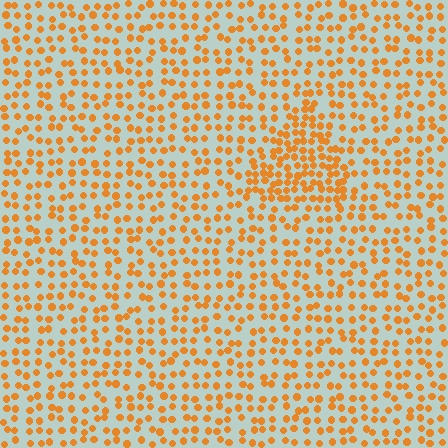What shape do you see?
I see a triangle.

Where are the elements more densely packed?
The elements are more densely packed inside the triangle boundary.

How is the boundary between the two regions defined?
The boundary is defined by a change in element density (approximately 1.9x ratio). All elements are the same color, size, and shape.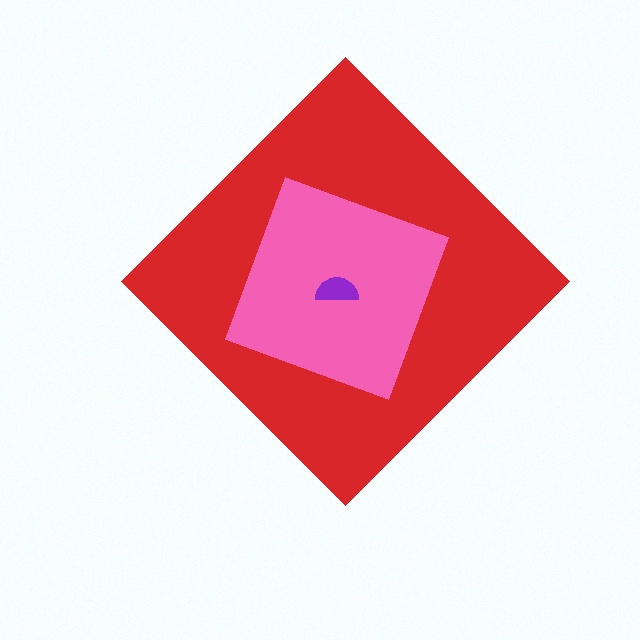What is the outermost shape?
The red diamond.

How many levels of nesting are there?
3.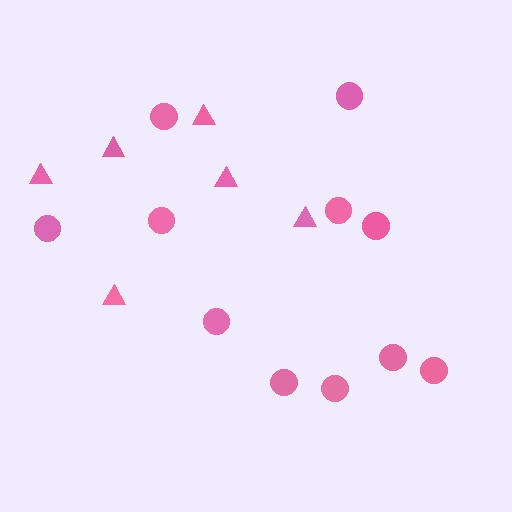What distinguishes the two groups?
There are 2 groups: one group of circles (11) and one group of triangles (6).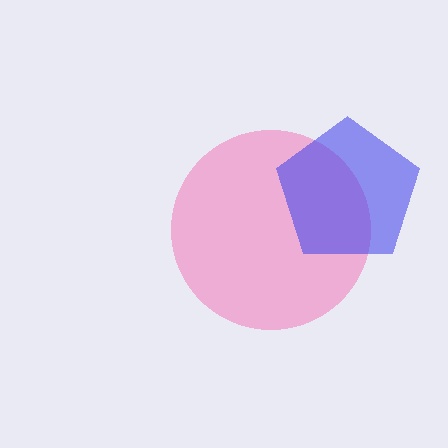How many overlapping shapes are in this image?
There are 2 overlapping shapes in the image.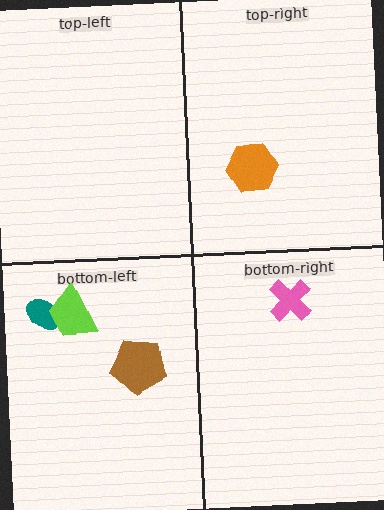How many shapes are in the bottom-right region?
1.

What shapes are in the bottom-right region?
The pink cross.